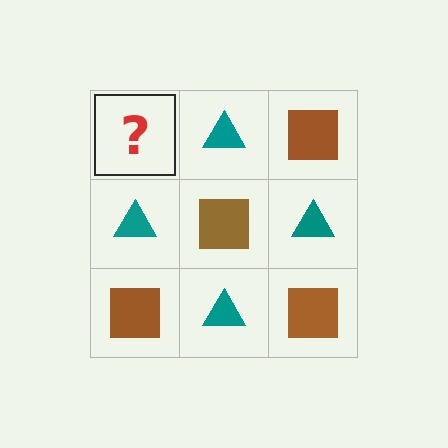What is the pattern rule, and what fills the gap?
The rule is that it alternates brown square and teal triangle in a checkerboard pattern. The gap should be filled with a brown square.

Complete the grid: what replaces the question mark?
The question mark should be replaced with a brown square.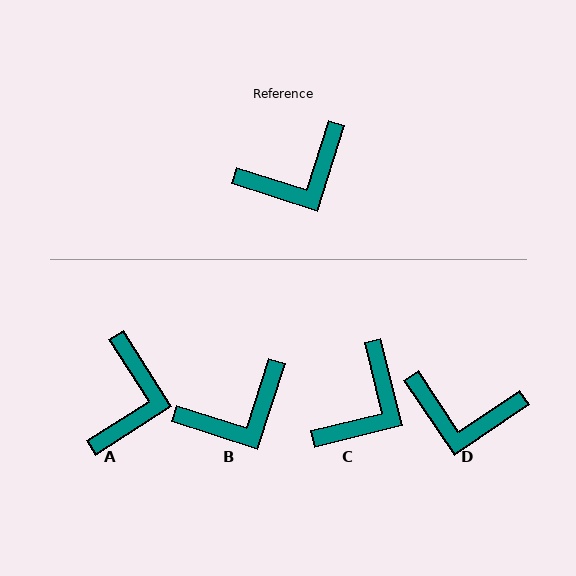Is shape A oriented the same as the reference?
No, it is off by about 50 degrees.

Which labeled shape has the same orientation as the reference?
B.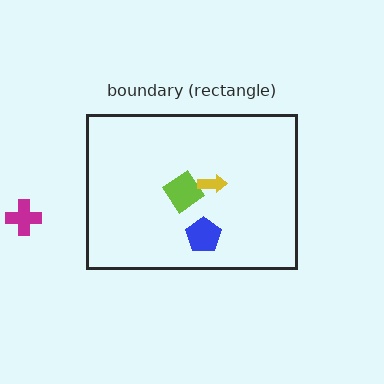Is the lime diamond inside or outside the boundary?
Inside.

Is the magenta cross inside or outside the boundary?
Outside.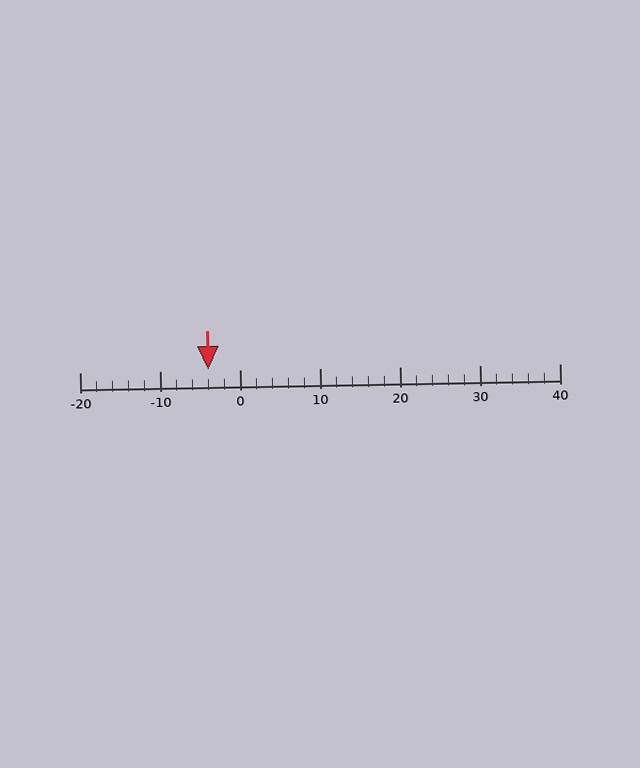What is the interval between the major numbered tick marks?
The major tick marks are spaced 10 units apart.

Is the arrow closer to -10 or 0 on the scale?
The arrow is closer to 0.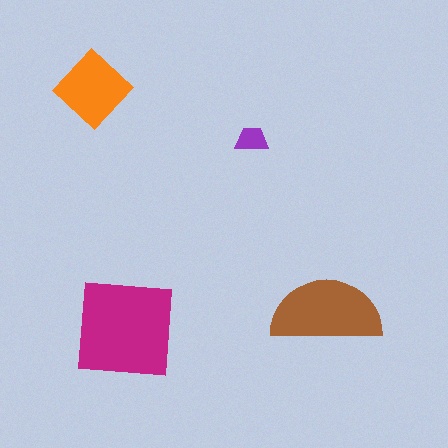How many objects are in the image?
There are 4 objects in the image.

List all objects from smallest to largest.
The purple trapezoid, the orange diamond, the brown semicircle, the magenta square.